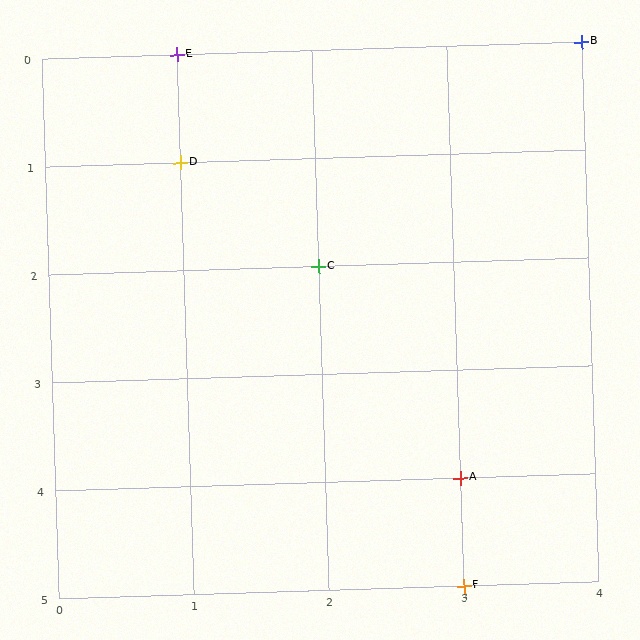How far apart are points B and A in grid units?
Points B and A are 1 column and 4 rows apart (about 4.1 grid units diagonally).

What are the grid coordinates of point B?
Point B is at grid coordinates (4, 0).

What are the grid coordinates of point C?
Point C is at grid coordinates (2, 2).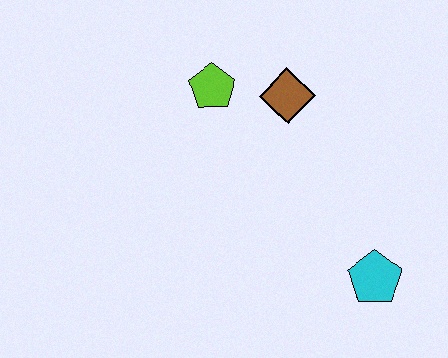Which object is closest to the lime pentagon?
The brown diamond is closest to the lime pentagon.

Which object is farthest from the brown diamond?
The cyan pentagon is farthest from the brown diamond.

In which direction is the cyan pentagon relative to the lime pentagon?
The cyan pentagon is below the lime pentagon.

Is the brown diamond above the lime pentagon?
No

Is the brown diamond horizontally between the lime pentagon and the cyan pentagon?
Yes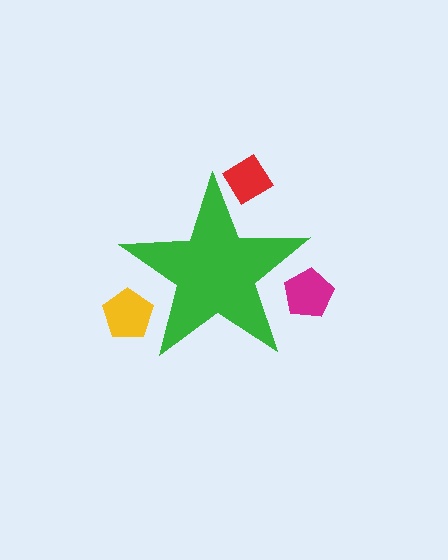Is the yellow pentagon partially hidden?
Yes, the yellow pentagon is partially hidden behind the green star.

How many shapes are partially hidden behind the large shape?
3 shapes are partially hidden.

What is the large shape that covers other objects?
A green star.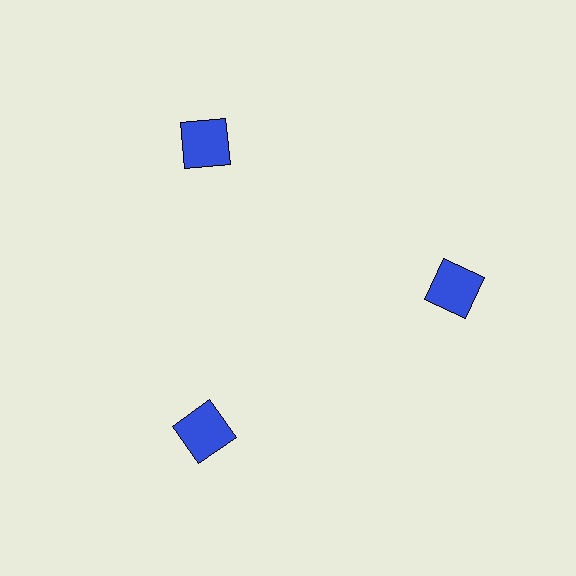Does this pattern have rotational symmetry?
Yes, this pattern has 3-fold rotational symmetry. It looks the same after rotating 120 degrees around the center.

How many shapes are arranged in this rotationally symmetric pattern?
There are 3 shapes, arranged in 3 groups of 1.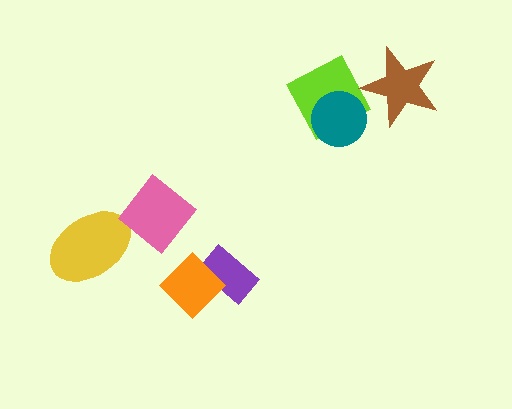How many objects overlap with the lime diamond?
2 objects overlap with the lime diamond.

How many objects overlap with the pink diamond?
1 object overlaps with the pink diamond.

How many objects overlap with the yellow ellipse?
1 object overlaps with the yellow ellipse.